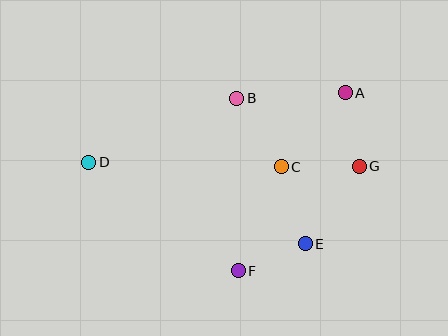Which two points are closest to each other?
Points E and F are closest to each other.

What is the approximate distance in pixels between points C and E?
The distance between C and E is approximately 81 pixels.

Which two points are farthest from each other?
Points D and G are farthest from each other.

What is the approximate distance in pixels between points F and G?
The distance between F and G is approximately 160 pixels.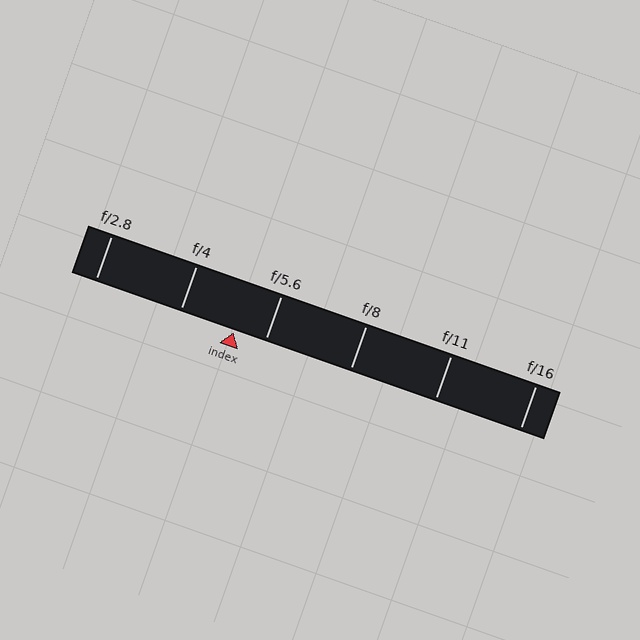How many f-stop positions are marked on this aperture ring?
There are 6 f-stop positions marked.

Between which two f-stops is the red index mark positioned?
The index mark is between f/4 and f/5.6.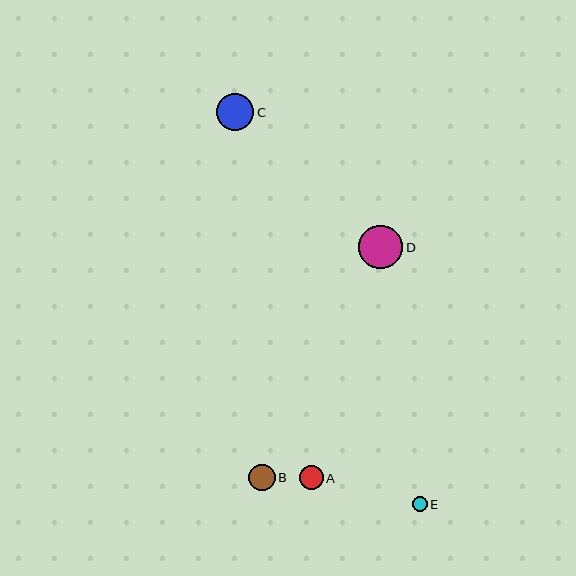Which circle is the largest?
Circle D is the largest with a size of approximately 44 pixels.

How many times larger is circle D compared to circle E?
Circle D is approximately 2.9 times the size of circle E.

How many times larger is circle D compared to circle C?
Circle D is approximately 1.2 times the size of circle C.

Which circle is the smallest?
Circle E is the smallest with a size of approximately 15 pixels.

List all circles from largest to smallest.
From largest to smallest: D, C, B, A, E.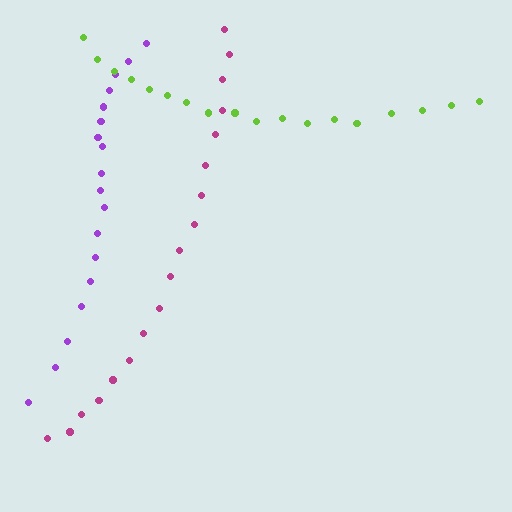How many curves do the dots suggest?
There are 3 distinct paths.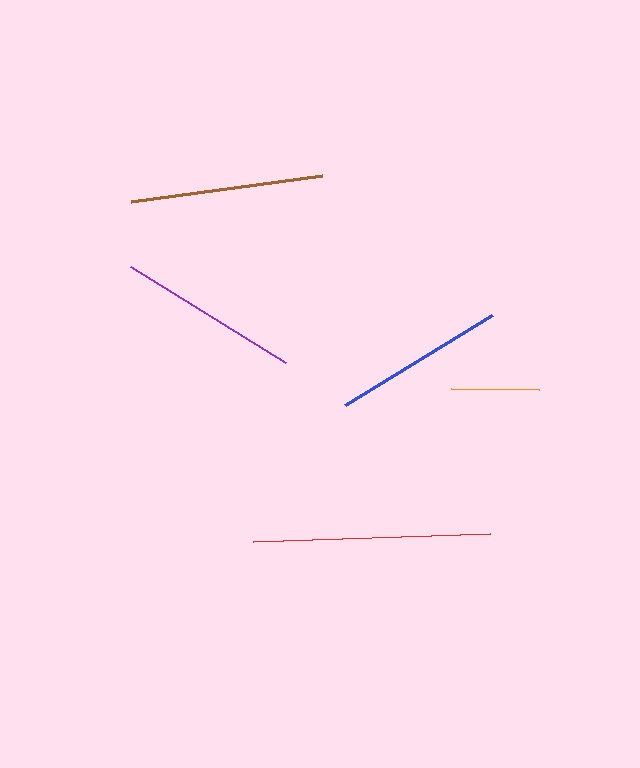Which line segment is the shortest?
The orange line is the shortest at approximately 87 pixels.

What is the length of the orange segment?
The orange segment is approximately 87 pixels long.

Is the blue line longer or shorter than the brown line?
The brown line is longer than the blue line.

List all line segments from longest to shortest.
From longest to shortest: red, brown, purple, blue, orange.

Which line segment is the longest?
The red line is the longest at approximately 237 pixels.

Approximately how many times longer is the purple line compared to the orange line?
The purple line is approximately 2.1 times the length of the orange line.